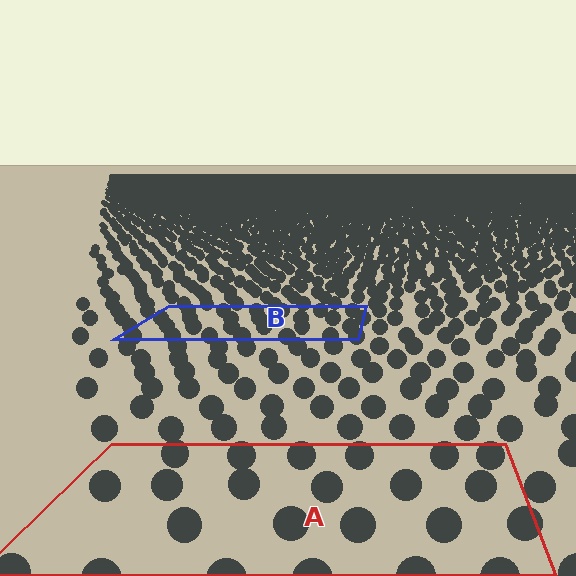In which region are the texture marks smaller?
The texture marks are smaller in region B, because it is farther away.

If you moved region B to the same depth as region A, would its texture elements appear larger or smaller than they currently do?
They would appear larger. At a closer depth, the same texture elements are projected at a bigger on-screen size.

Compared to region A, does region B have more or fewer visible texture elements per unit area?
Region B has more texture elements per unit area — they are packed more densely because it is farther away.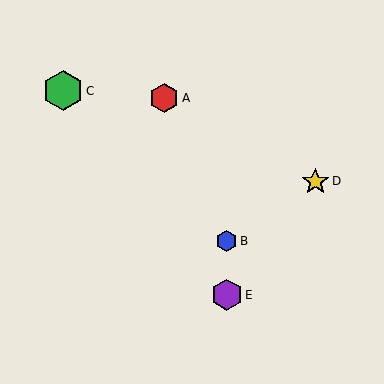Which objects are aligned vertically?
Objects B, E are aligned vertically.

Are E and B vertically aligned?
Yes, both are at x≈227.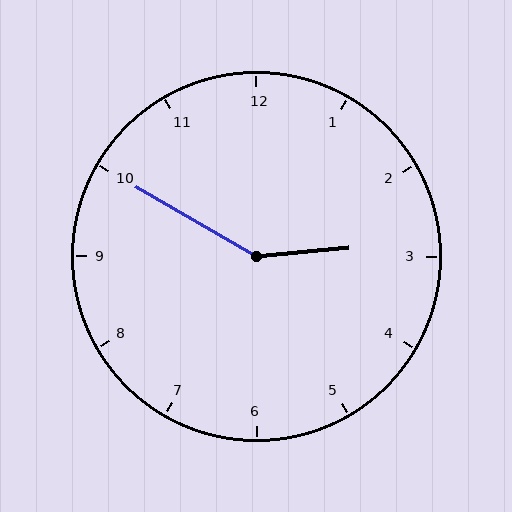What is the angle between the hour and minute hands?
Approximately 145 degrees.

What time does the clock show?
2:50.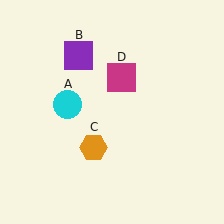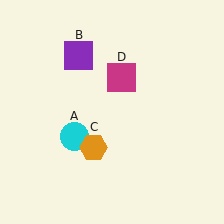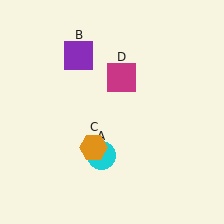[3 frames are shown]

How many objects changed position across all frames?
1 object changed position: cyan circle (object A).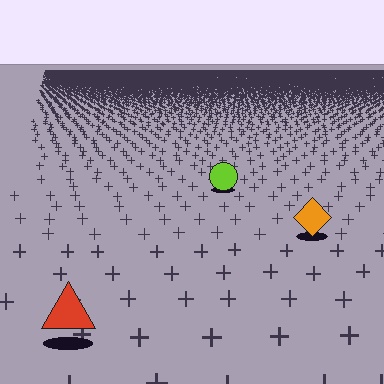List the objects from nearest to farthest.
From nearest to farthest: the red triangle, the orange diamond, the lime circle.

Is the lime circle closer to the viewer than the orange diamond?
No. The orange diamond is closer — you can tell from the texture gradient: the ground texture is coarser near it.